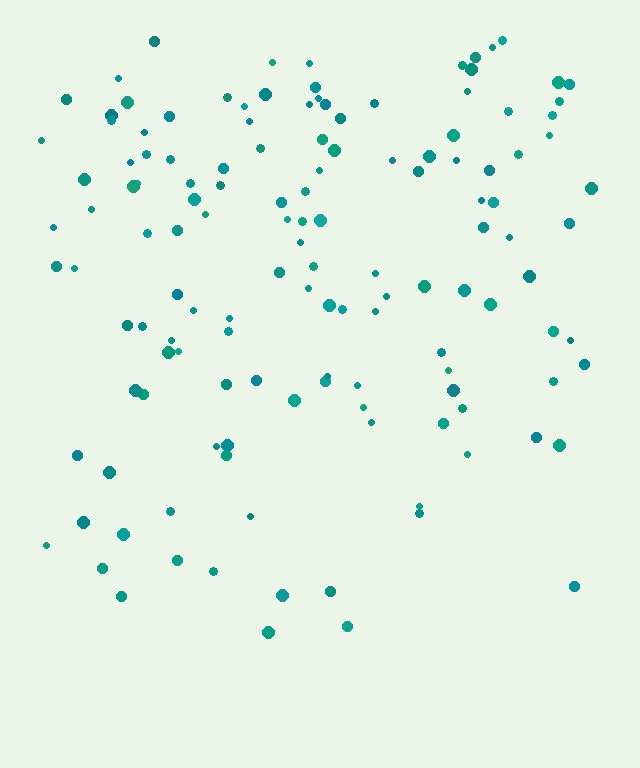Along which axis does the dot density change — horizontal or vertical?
Vertical.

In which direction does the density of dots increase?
From bottom to top, with the top side densest.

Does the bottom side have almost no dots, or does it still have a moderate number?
Still a moderate number, just noticeably fewer than the top.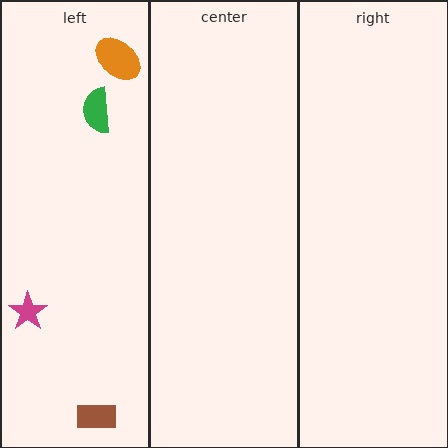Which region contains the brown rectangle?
The left region.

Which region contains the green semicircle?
The left region.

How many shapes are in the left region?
4.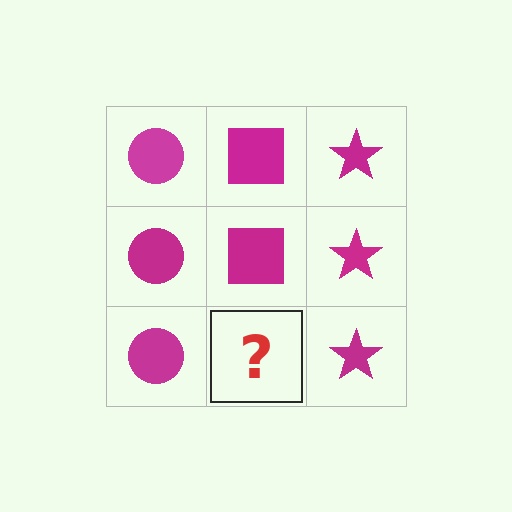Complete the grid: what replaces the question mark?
The question mark should be replaced with a magenta square.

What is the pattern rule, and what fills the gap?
The rule is that each column has a consistent shape. The gap should be filled with a magenta square.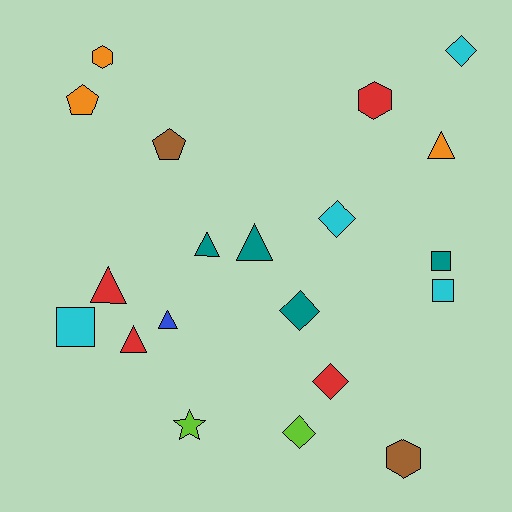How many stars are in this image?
There is 1 star.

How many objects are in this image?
There are 20 objects.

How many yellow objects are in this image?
There are no yellow objects.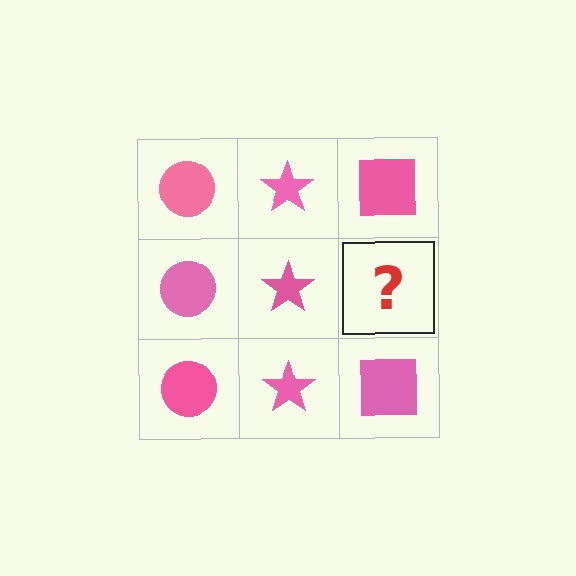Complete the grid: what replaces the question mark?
The question mark should be replaced with a pink square.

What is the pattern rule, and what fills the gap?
The rule is that each column has a consistent shape. The gap should be filled with a pink square.